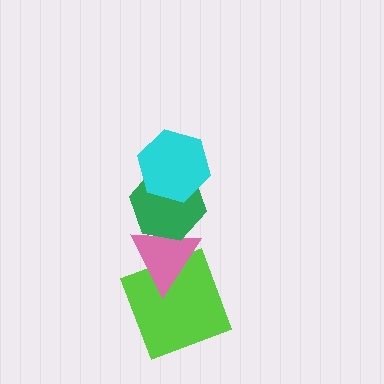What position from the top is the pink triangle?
The pink triangle is 3rd from the top.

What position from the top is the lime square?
The lime square is 4th from the top.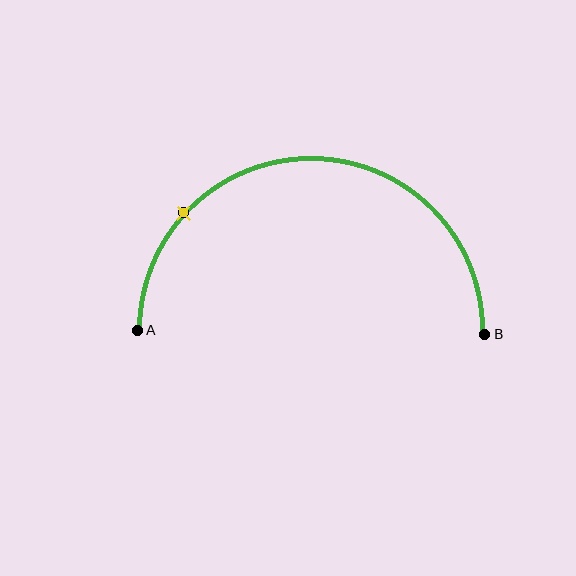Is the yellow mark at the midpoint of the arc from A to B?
No. The yellow mark lies on the arc but is closer to endpoint A. The arc midpoint would be at the point on the curve equidistant along the arc from both A and B.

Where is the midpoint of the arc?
The arc midpoint is the point on the curve farthest from the straight line joining A and B. It sits above that line.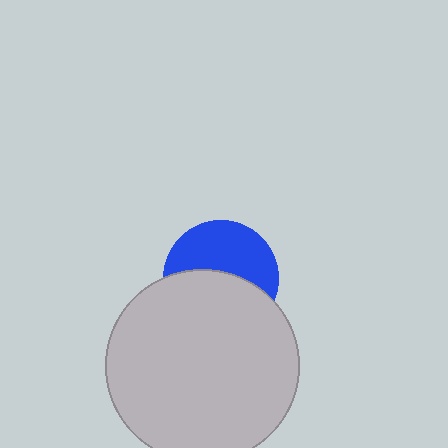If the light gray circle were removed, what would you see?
You would see the complete blue circle.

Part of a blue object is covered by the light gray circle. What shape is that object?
It is a circle.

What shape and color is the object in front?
The object in front is a light gray circle.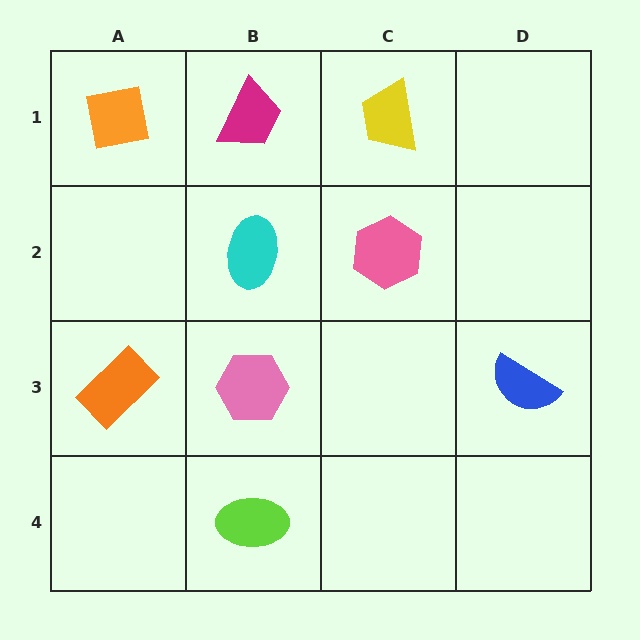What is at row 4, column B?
A lime ellipse.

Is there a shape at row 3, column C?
No, that cell is empty.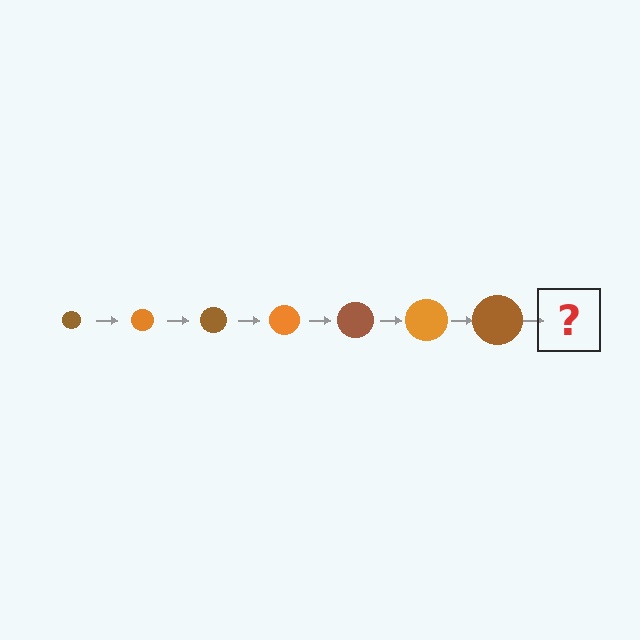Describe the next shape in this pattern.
It should be an orange circle, larger than the previous one.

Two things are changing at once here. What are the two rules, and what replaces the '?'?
The two rules are that the circle grows larger each step and the color cycles through brown and orange. The '?' should be an orange circle, larger than the previous one.